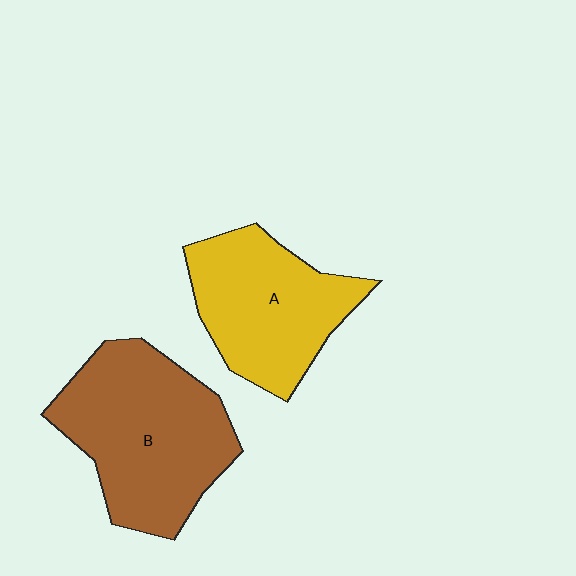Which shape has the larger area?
Shape B (brown).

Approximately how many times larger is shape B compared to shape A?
Approximately 1.3 times.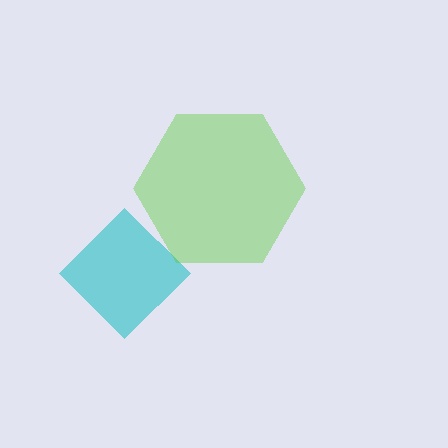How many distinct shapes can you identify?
There are 2 distinct shapes: a cyan diamond, a lime hexagon.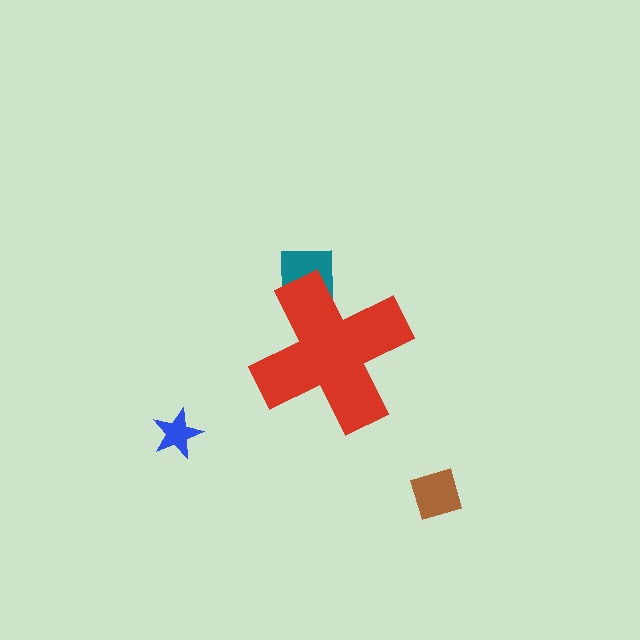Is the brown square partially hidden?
No, the brown square is fully visible.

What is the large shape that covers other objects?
A red cross.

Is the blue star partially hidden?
No, the blue star is fully visible.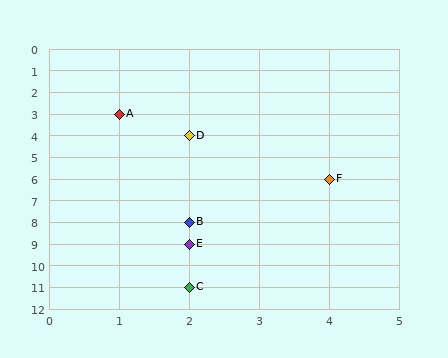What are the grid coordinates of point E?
Point E is at grid coordinates (2, 9).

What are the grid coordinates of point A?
Point A is at grid coordinates (1, 3).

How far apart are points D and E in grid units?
Points D and E are 5 rows apart.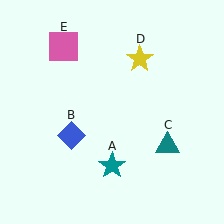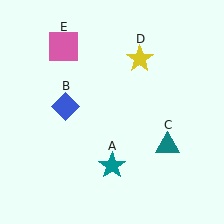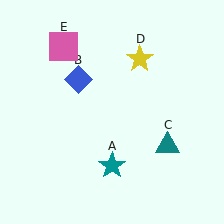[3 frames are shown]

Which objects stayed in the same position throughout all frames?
Teal star (object A) and teal triangle (object C) and yellow star (object D) and pink square (object E) remained stationary.